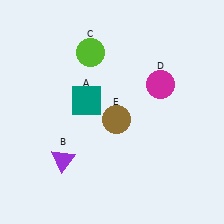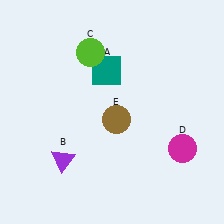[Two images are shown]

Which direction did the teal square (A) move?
The teal square (A) moved up.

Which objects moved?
The objects that moved are: the teal square (A), the magenta circle (D).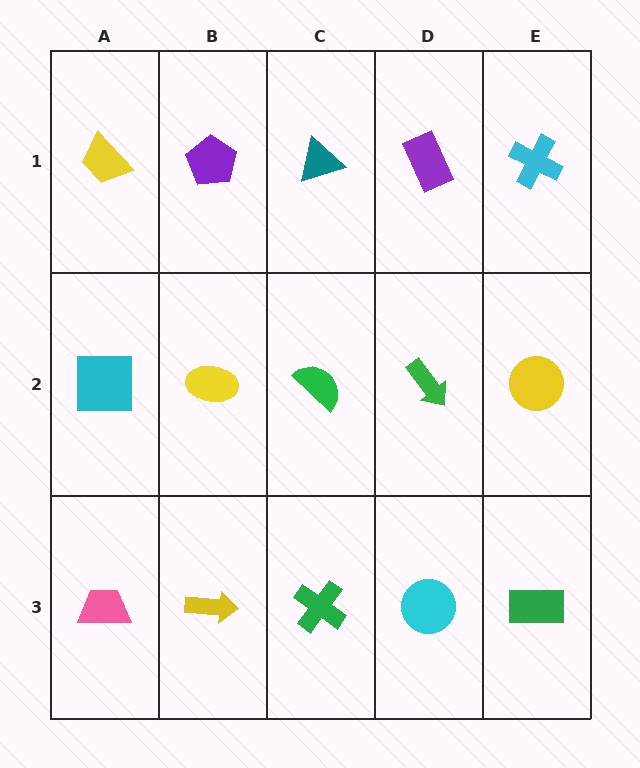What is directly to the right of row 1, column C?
A purple rectangle.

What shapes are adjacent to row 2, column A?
A yellow trapezoid (row 1, column A), a pink trapezoid (row 3, column A), a yellow ellipse (row 2, column B).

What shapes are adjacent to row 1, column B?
A yellow ellipse (row 2, column B), a yellow trapezoid (row 1, column A), a teal triangle (row 1, column C).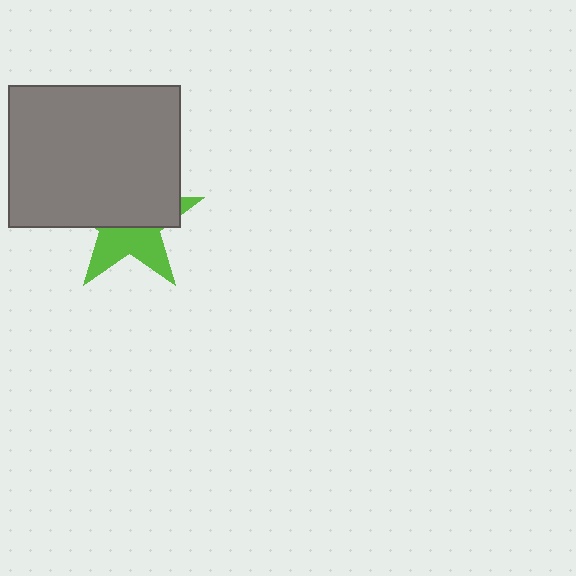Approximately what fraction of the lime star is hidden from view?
Roughly 57% of the lime star is hidden behind the gray rectangle.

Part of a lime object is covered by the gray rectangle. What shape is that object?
It is a star.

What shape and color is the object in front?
The object in front is a gray rectangle.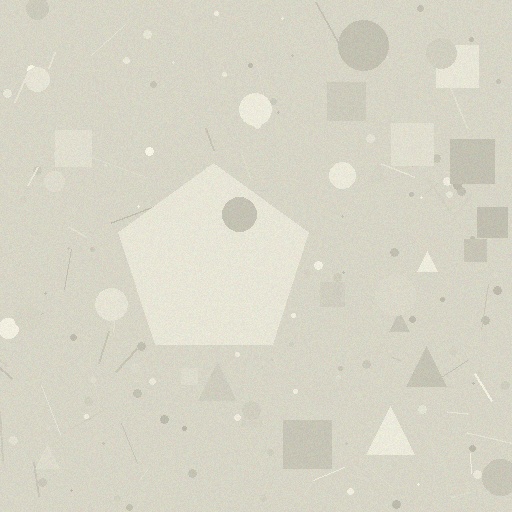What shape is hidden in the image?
A pentagon is hidden in the image.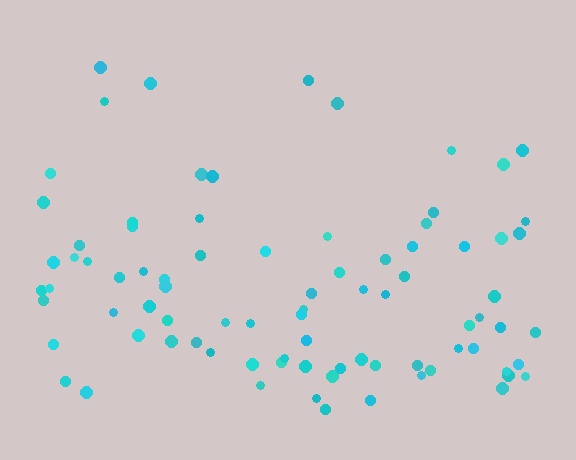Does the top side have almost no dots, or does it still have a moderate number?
Still a moderate number, just noticeably fewer than the bottom.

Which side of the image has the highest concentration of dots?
The bottom.